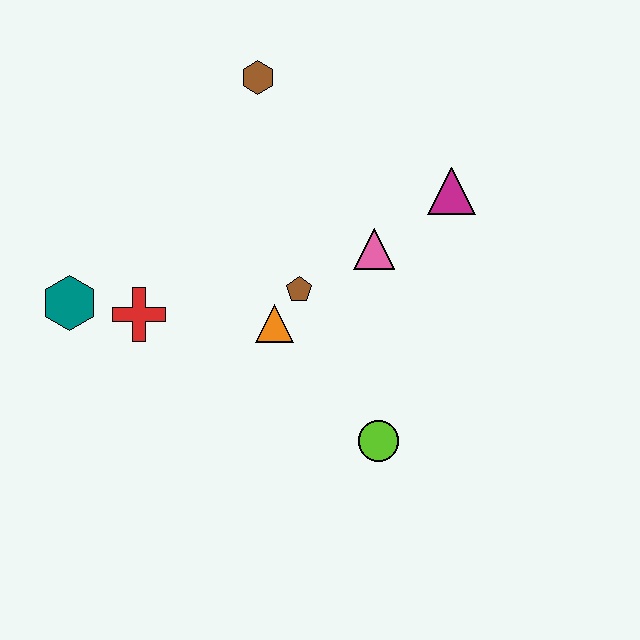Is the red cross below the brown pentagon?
Yes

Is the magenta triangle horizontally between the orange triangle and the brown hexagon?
No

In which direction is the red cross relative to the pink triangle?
The red cross is to the left of the pink triangle.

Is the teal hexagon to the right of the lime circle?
No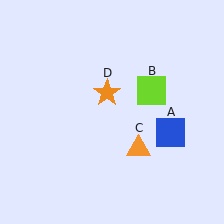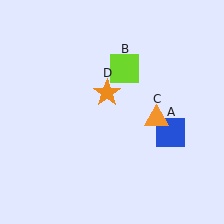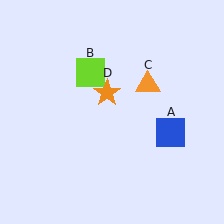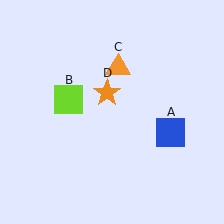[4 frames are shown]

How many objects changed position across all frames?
2 objects changed position: lime square (object B), orange triangle (object C).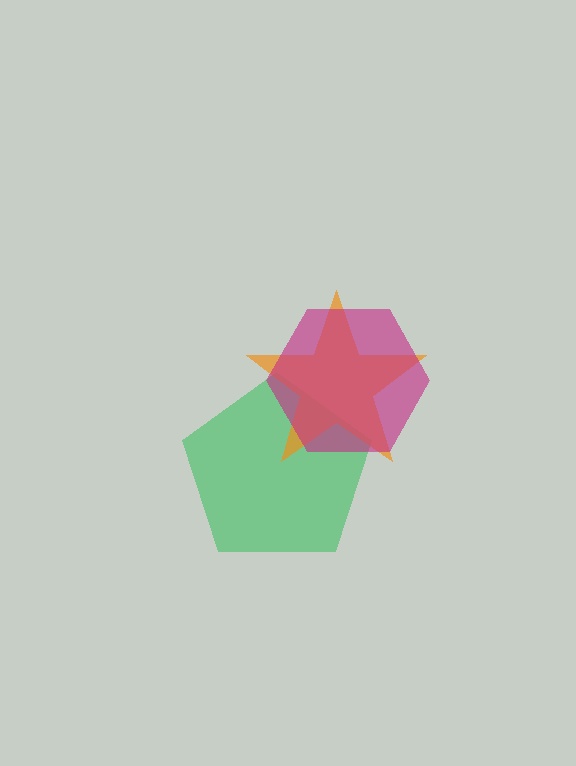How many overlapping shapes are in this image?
There are 3 overlapping shapes in the image.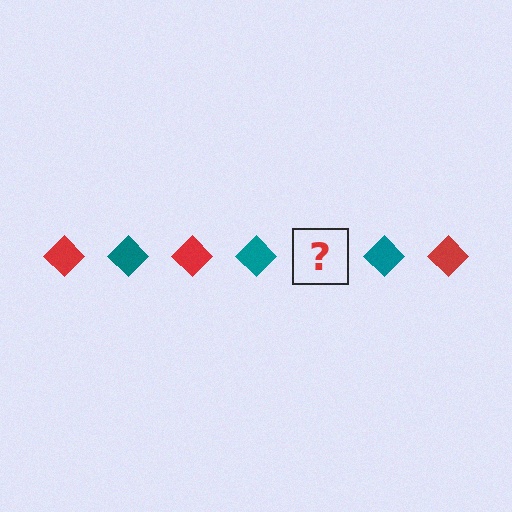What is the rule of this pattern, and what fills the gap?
The rule is that the pattern cycles through red, teal diamonds. The gap should be filled with a red diamond.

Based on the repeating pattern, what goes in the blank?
The blank should be a red diamond.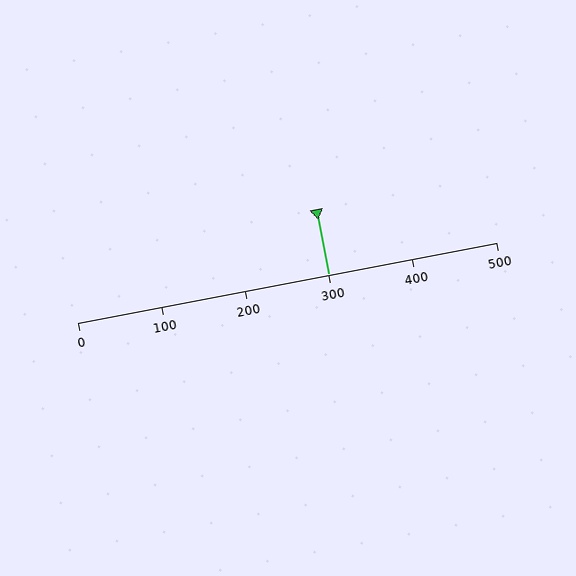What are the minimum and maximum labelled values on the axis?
The axis runs from 0 to 500.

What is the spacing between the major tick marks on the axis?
The major ticks are spaced 100 apart.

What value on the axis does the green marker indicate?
The marker indicates approximately 300.